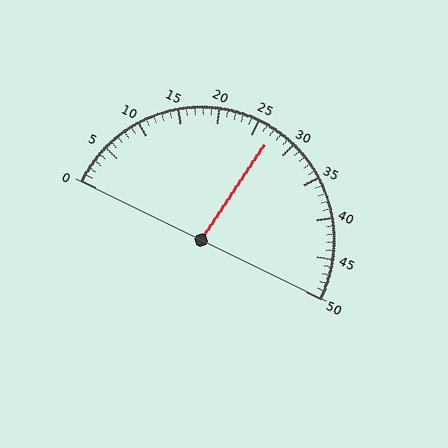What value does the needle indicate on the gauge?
The needle indicates approximately 27.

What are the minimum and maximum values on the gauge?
The gauge ranges from 0 to 50.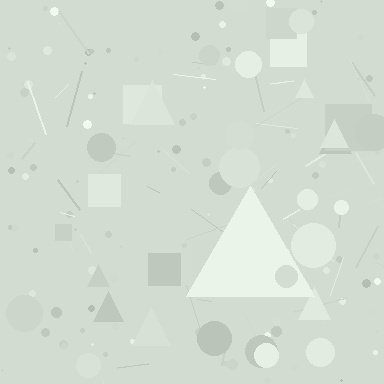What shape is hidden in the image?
A triangle is hidden in the image.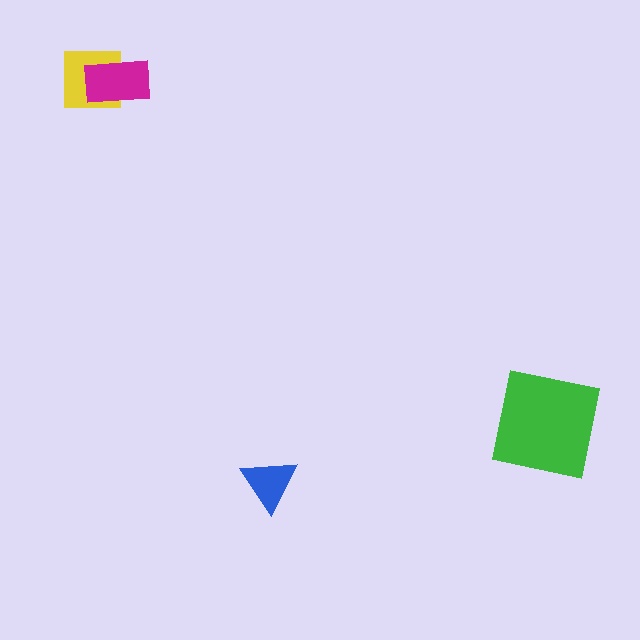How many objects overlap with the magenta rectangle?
1 object overlaps with the magenta rectangle.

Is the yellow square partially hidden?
Yes, it is partially covered by another shape.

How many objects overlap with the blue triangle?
0 objects overlap with the blue triangle.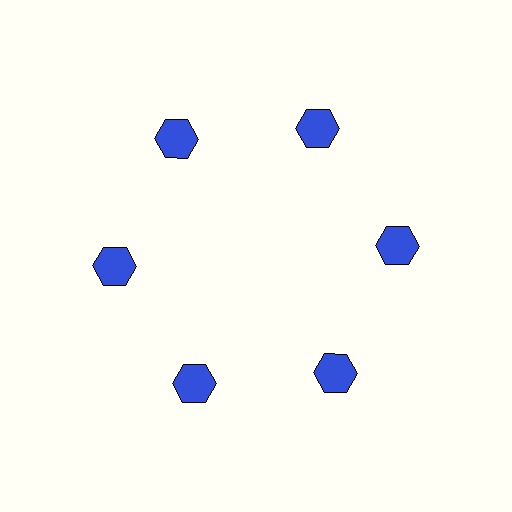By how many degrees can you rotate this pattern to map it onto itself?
The pattern maps onto itself every 60 degrees of rotation.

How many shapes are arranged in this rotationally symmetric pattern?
There are 6 shapes, arranged in 6 groups of 1.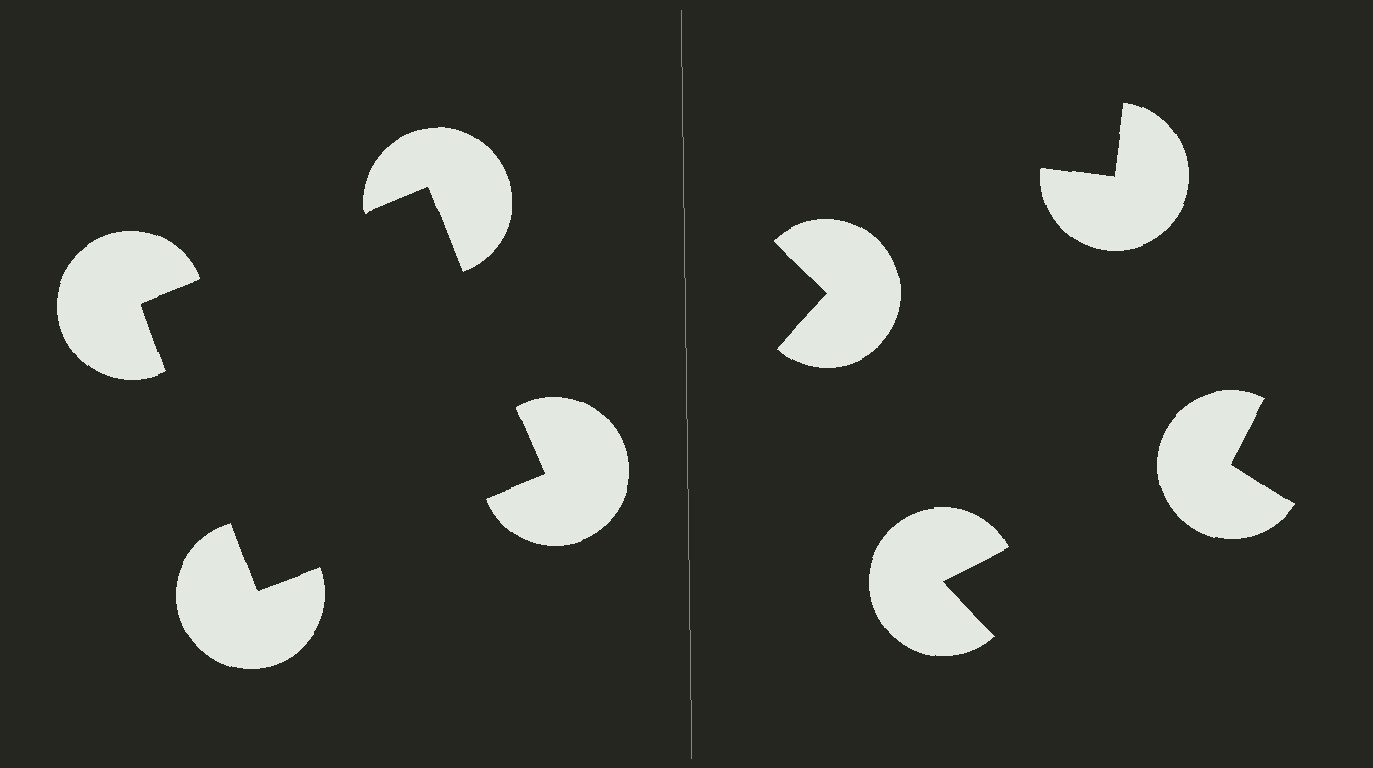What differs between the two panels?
The pac-man discs are positioned identically on both sides; only the wedge orientations differ. On the left they align to a square; on the right they are misaligned.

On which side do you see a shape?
An illusory square appears on the left side. On the right side the wedge cuts are rotated, so no coherent shape forms.